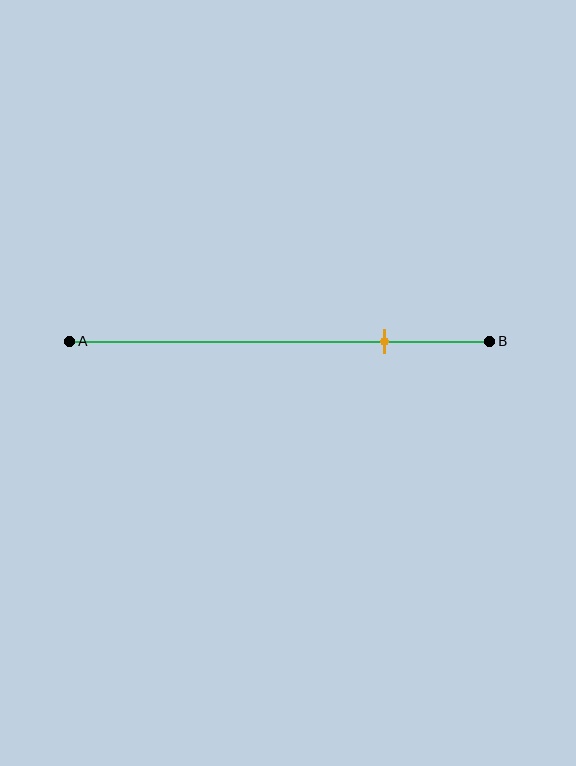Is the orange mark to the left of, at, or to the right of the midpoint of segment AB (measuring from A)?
The orange mark is to the right of the midpoint of segment AB.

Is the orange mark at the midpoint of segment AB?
No, the mark is at about 75% from A, not at the 50% midpoint.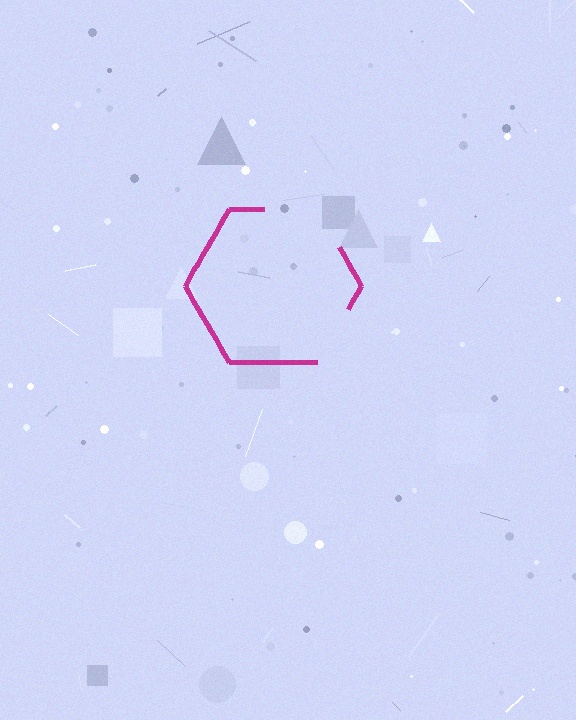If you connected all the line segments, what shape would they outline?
They would outline a hexagon.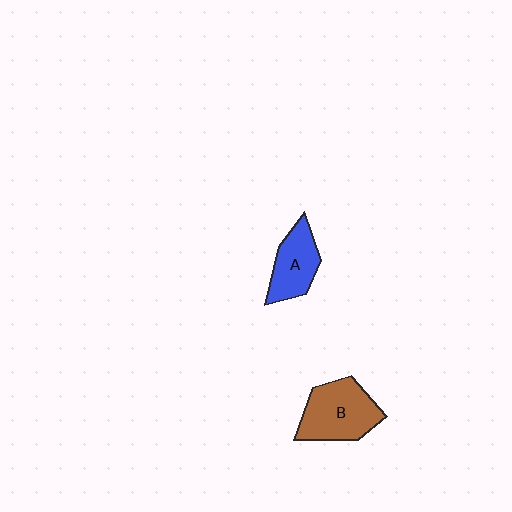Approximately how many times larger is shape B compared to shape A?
Approximately 1.4 times.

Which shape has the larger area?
Shape B (brown).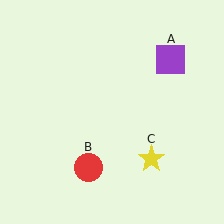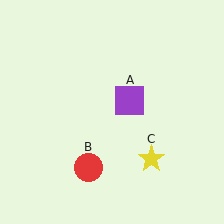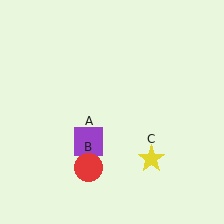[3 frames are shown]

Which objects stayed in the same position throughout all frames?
Red circle (object B) and yellow star (object C) remained stationary.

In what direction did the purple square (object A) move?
The purple square (object A) moved down and to the left.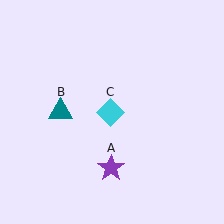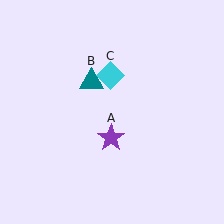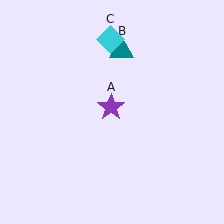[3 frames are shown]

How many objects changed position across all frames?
3 objects changed position: purple star (object A), teal triangle (object B), cyan diamond (object C).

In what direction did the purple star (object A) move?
The purple star (object A) moved up.